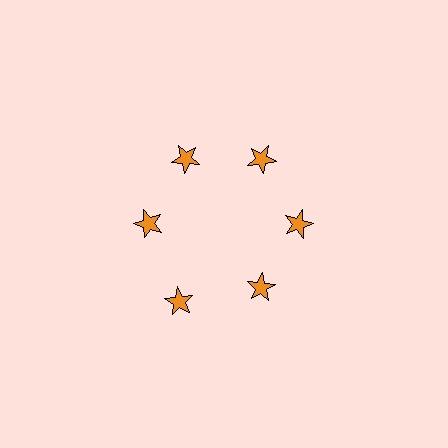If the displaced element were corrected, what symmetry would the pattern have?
It would have 6-fold rotational symmetry — the pattern would map onto itself every 60 degrees.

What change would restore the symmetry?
The symmetry would be restored by moving it inward, back onto the ring so that all 6 stars sit at equal angles and equal distance from the center.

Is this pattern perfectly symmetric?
No. The 6 orange stars are arranged in a ring, but one element near the 7 o'clock position is pushed outward from the center, breaking the 6-fold rotational symmetry.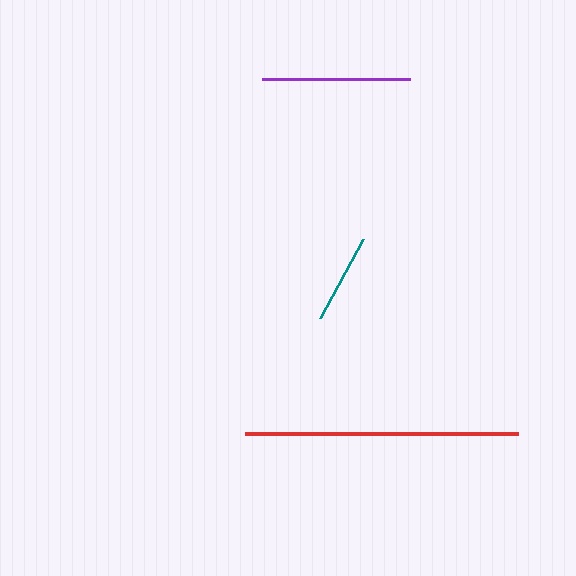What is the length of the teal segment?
The teal segment is approximately 90 pixels long.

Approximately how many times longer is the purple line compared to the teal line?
The purple line is approximately 1.6 times the length of the teal line.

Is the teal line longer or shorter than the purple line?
The purple line is longer than the teal line.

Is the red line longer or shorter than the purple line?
The red line is longer than the purple line.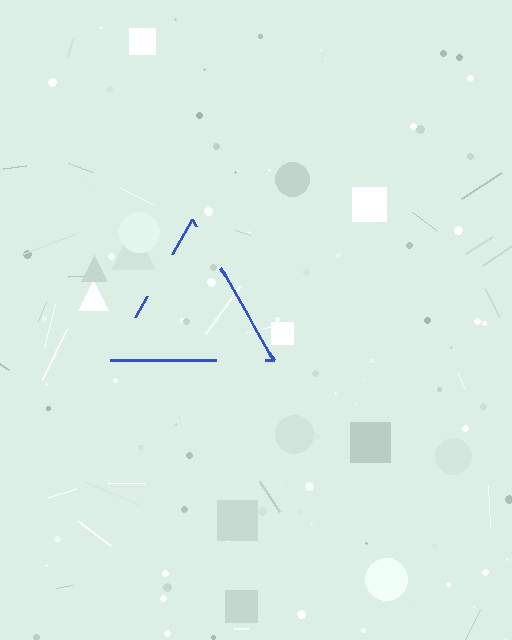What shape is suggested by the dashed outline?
The dashed outline suggests a triangle.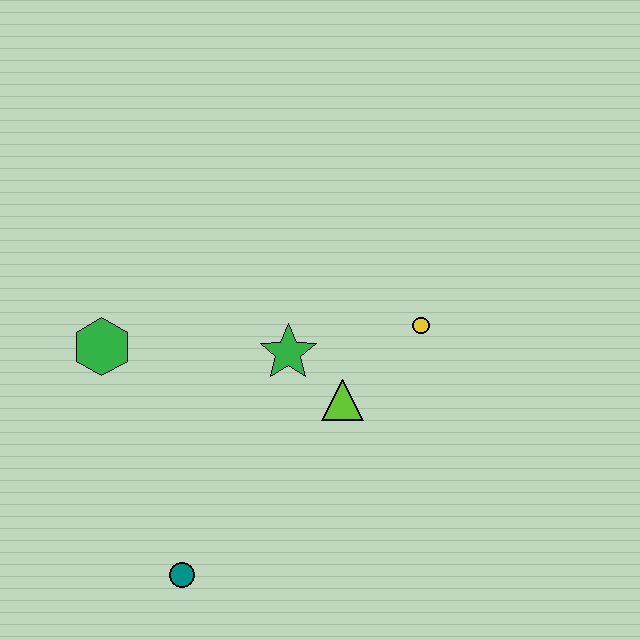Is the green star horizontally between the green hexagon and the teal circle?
No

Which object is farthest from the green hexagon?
The yellow circle is farthest from the green hexagon.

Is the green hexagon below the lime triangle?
No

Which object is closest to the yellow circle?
The lime triangle is closest to the yellow circle.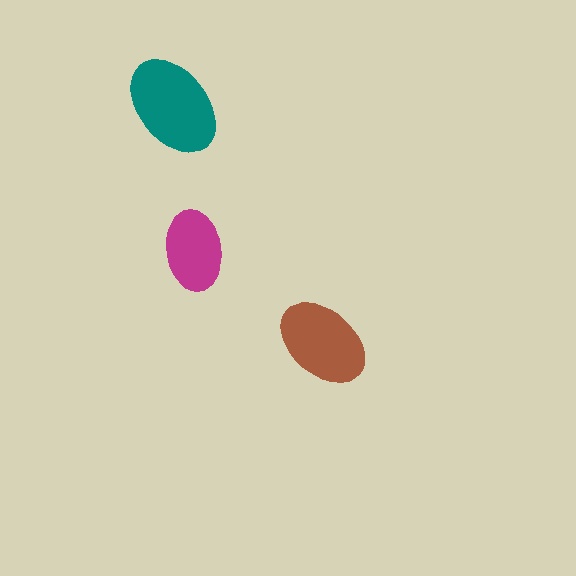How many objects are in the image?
There are 3 objects in the image.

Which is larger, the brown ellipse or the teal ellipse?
The teal one.